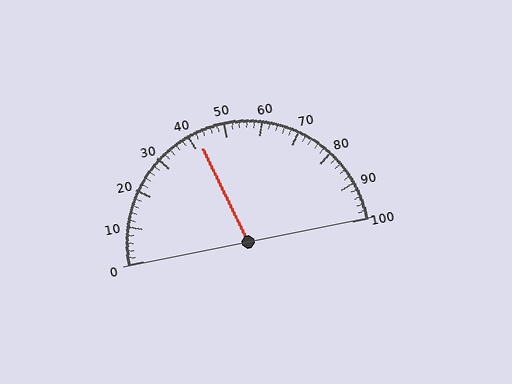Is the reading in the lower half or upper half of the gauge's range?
The reading is in the lower half of the range (0 to 100).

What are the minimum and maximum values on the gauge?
The gauge ranges from 0 to 100.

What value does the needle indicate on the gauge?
The needle indicates approximately 42.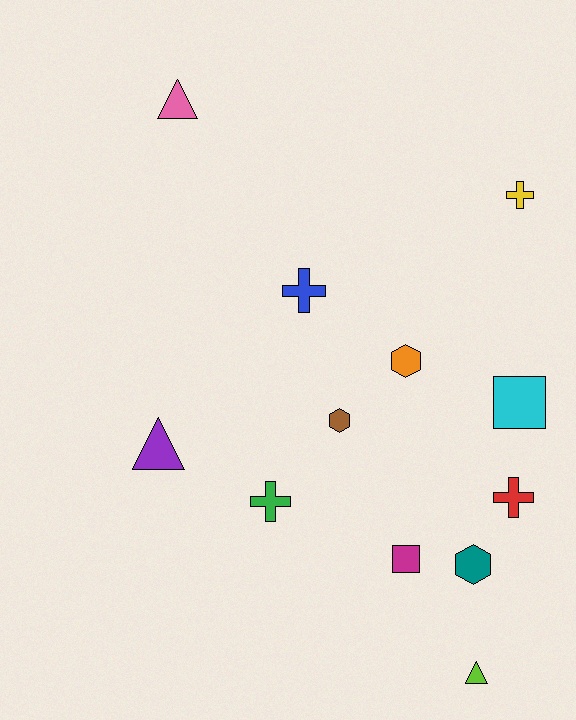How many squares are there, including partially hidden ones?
There are 2 squares.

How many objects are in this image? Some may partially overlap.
There are 12 objects.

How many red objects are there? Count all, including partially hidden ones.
There is 1 red object.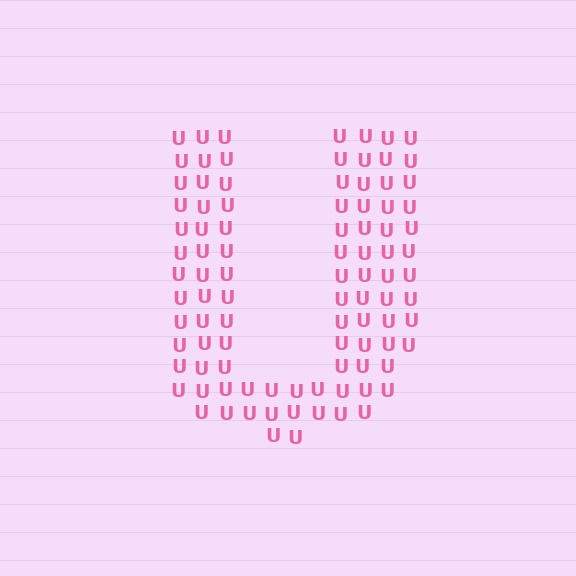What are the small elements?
The small elements are letter U's.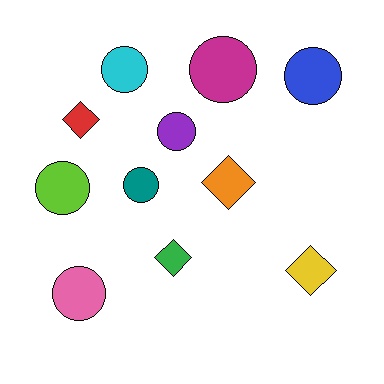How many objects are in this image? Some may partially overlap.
There are 11 objects.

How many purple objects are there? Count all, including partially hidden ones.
There is 1 purple object.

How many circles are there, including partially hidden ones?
There are 7 circles.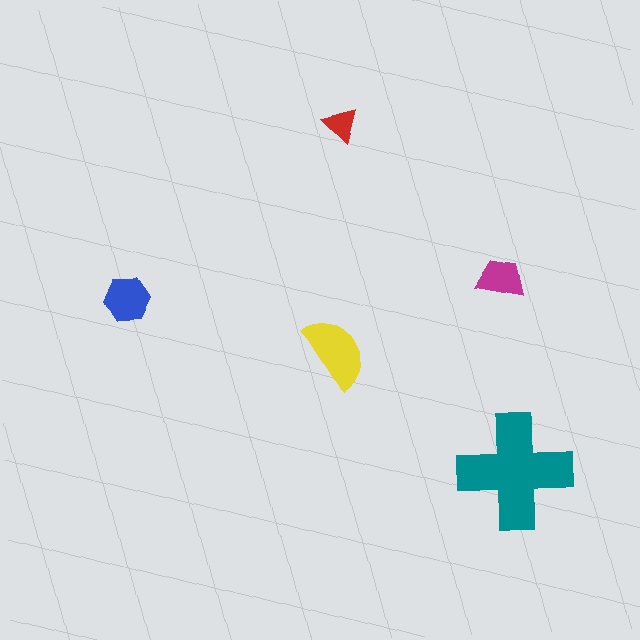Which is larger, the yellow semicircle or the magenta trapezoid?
The yellow semicircle.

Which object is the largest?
The teal cross.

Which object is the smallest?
The red triangle.